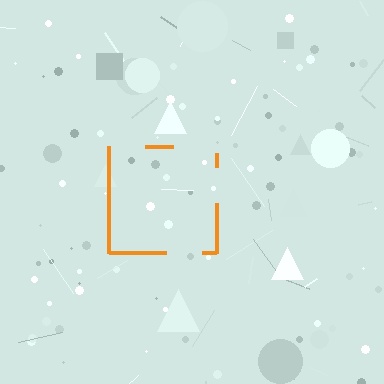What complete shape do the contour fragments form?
The contour fragments form a square.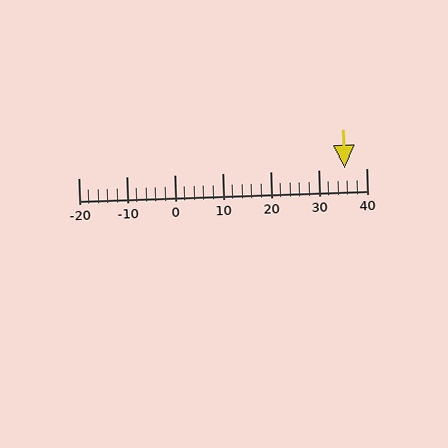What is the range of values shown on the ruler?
The ruler shows values from -20 to 40.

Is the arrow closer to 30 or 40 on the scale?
The arrow is closer to 40.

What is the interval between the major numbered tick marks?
The major tick marks are spaced 10 units apart.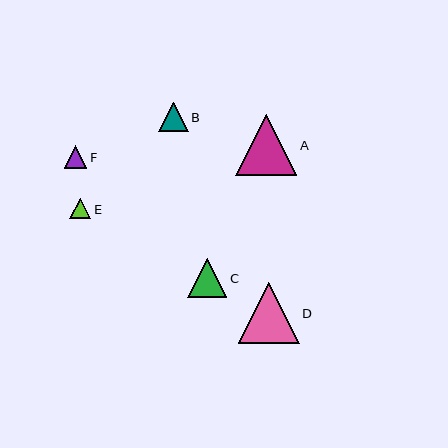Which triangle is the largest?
Triangle A is the largest with a size of approximately 61 pixels.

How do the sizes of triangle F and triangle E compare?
Triangle F and triangle E are approximately the same size.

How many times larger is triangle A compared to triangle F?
Triangle A is approximately 2.7 times the size of triangle F.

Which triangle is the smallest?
Triangle E is the smallest with a size of approximately 21 pixels.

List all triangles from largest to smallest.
From largest to smallest: A, D, C, B, F, E.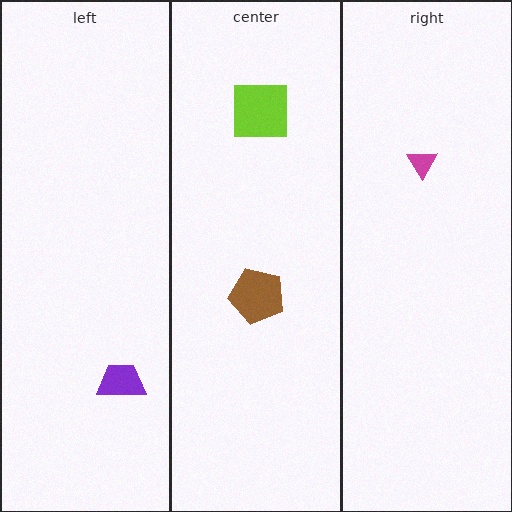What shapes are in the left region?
The purple trapezoid.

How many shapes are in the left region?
1.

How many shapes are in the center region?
2.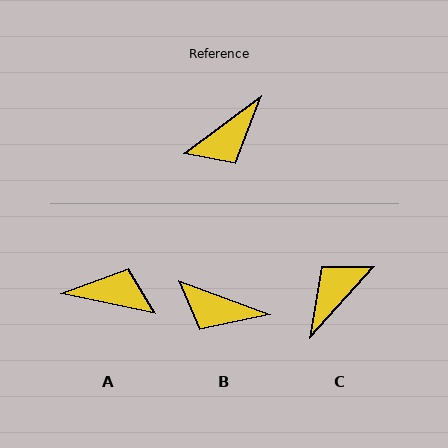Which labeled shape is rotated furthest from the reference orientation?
C, about 169 degrees away.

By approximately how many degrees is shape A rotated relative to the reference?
Approximately 131 degrees counter-clockwise.